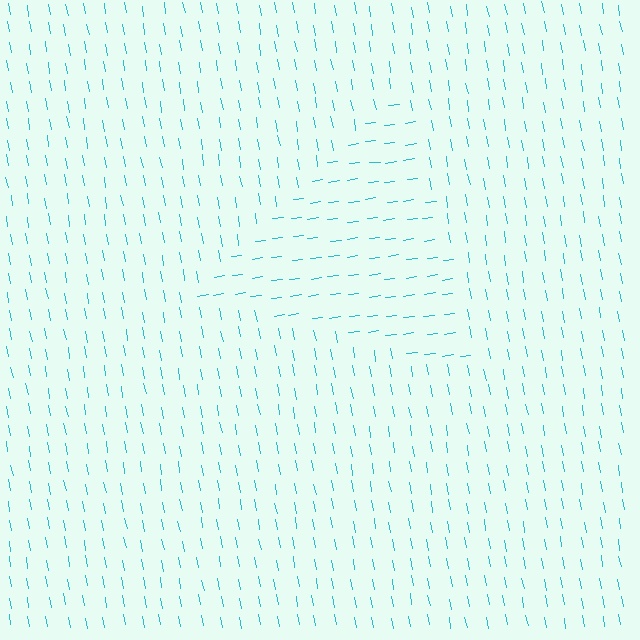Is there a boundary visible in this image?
Yes, there is a texture boundary formed by a change in line orientation.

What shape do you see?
I see a triangle.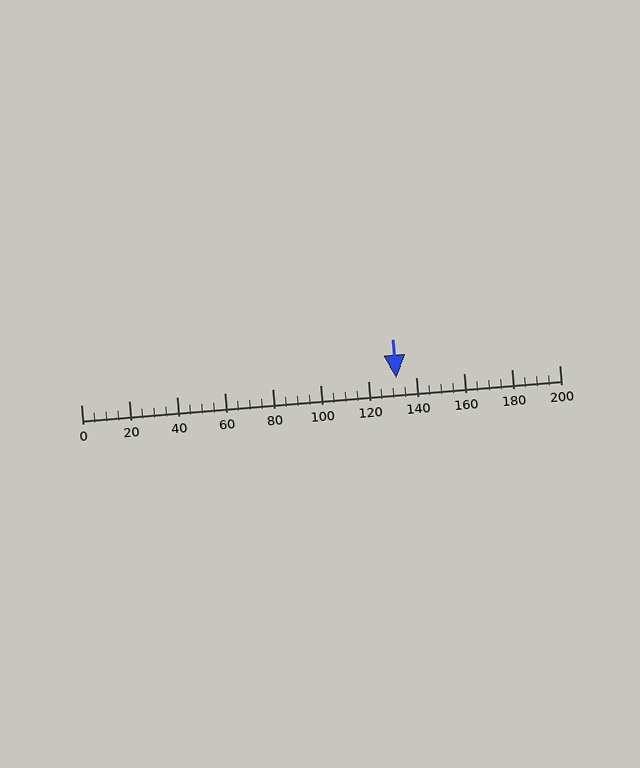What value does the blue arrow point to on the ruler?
The blue arrow points to approximately 132.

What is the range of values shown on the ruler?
The ruler shows values from 0 to 200.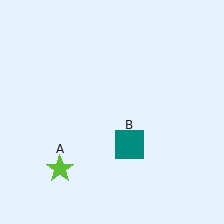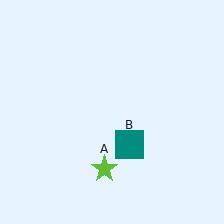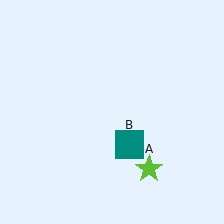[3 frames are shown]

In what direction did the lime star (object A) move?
The lime star (object A) moved right.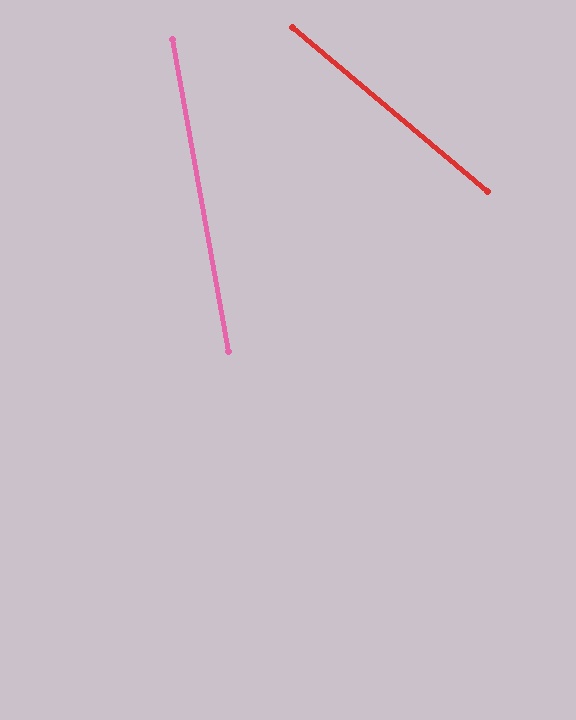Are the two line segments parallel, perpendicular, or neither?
Neither parallel nor perpendicular — they differ by about 40°.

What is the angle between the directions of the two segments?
Approximately 40 degrees.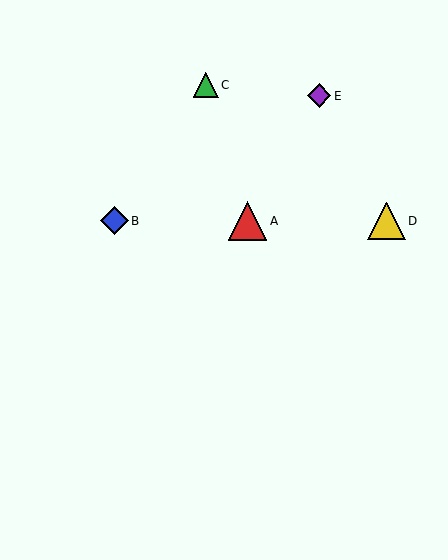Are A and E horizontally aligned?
No, A is at y≈221 and E is at y≈96.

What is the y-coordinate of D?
Object D is at y≈221.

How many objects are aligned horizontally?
3 objects (A, B, D) are aligned horizontally.